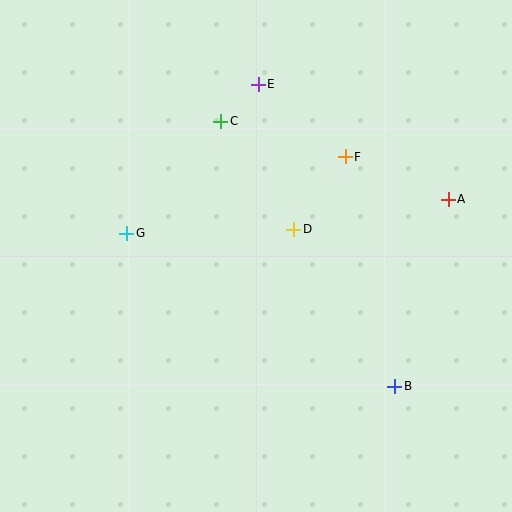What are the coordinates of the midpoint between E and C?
The midpoint between E and C is at (240, 103).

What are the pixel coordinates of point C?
Point C is at (221, 121).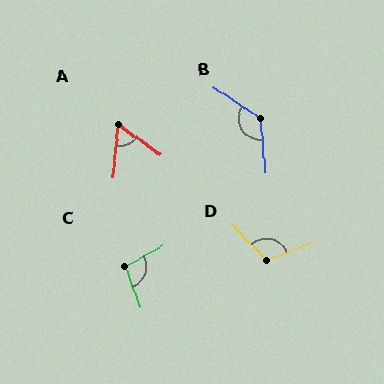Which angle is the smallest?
A, at approximately 60 degrees.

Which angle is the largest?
B, at approximately 129 degrees.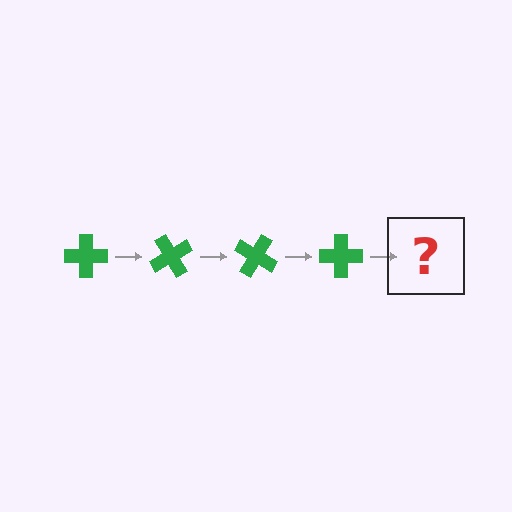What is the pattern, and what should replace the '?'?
The pattern is that the cross rotates 60 degrees each step. The '?' should be a green cross rotated 240 degrees.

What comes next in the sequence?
The next element should be a green cross rotated 240 degrees.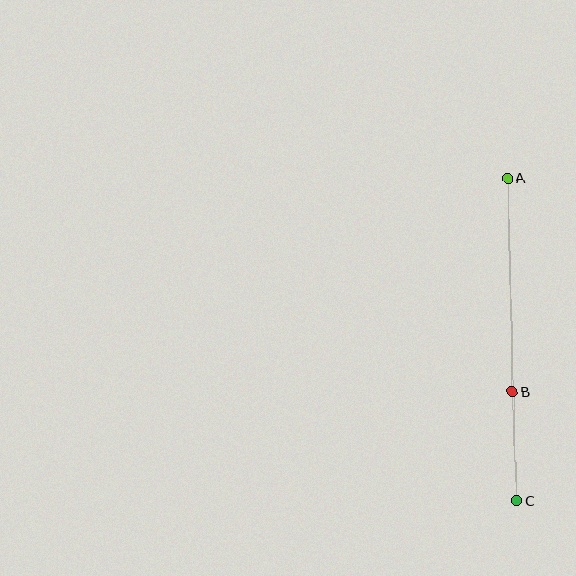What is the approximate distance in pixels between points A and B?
The distance between A and B is approximately 214 pixels.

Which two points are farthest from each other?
Points A and C are farthest from each other.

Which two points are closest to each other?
Points B and C are closest to each other.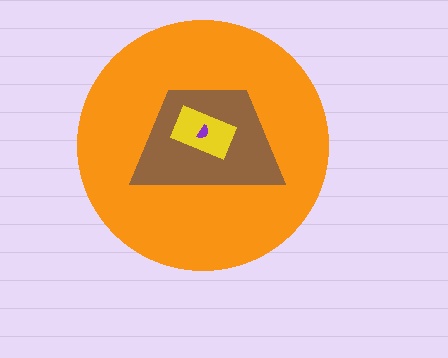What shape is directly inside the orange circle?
The brown trapezoid.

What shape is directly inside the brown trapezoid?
The yellow rectangle.